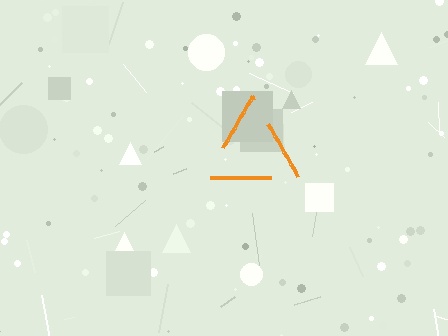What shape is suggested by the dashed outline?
The dashed outline suggests a triangle.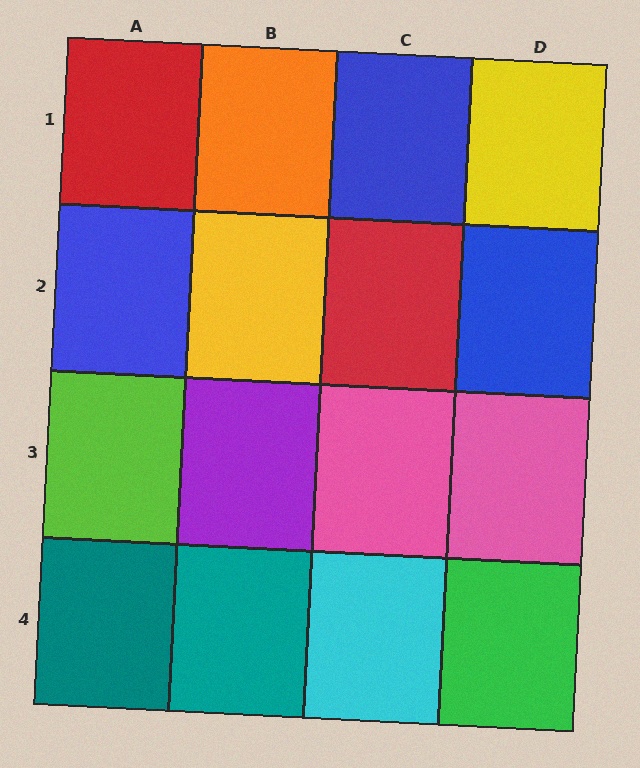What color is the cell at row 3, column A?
Lime.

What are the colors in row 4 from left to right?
Teal, teal, cyan, green.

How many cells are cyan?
1 cell is cyan.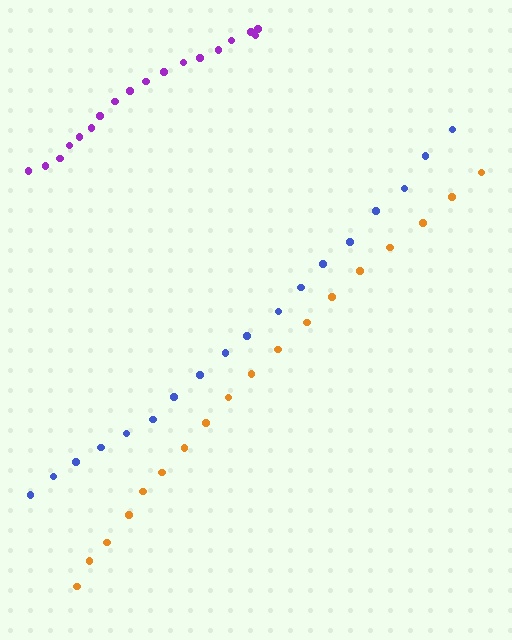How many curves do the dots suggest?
There are 3 distinct paths.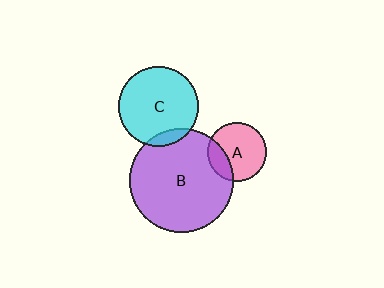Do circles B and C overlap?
Yes.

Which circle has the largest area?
Circle B (purple).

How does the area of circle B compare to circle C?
Approximately 1.7 times.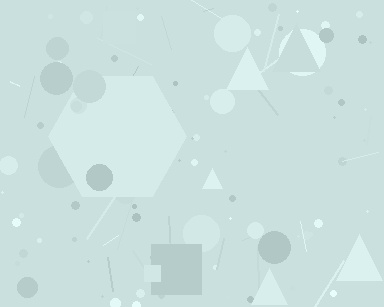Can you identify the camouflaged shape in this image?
The camouflaged shape is a hexagon.